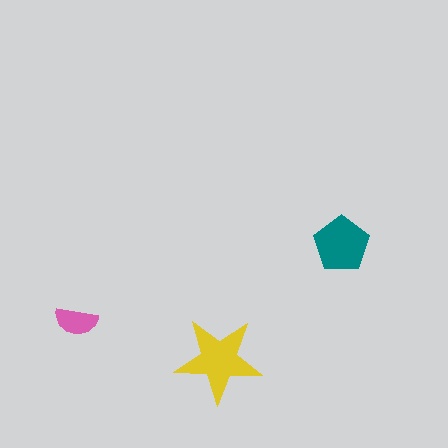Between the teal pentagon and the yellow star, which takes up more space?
The yellow star.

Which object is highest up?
The teal pentagon is topmost.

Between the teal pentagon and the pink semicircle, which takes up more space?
The teal pentagon.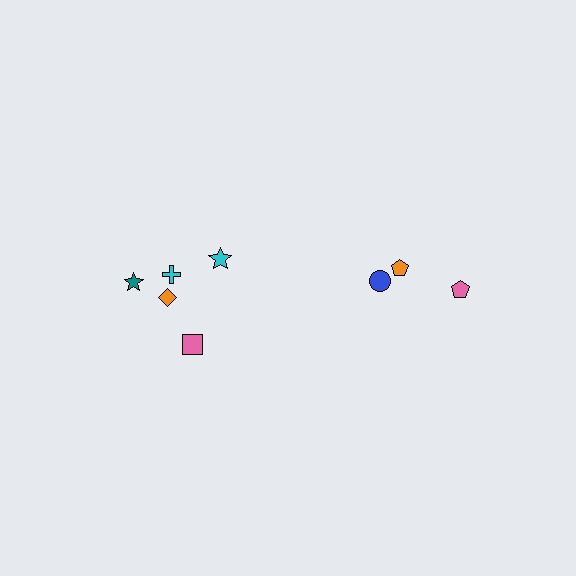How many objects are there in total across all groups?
There are 8 objects.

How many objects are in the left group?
There are 5 objects.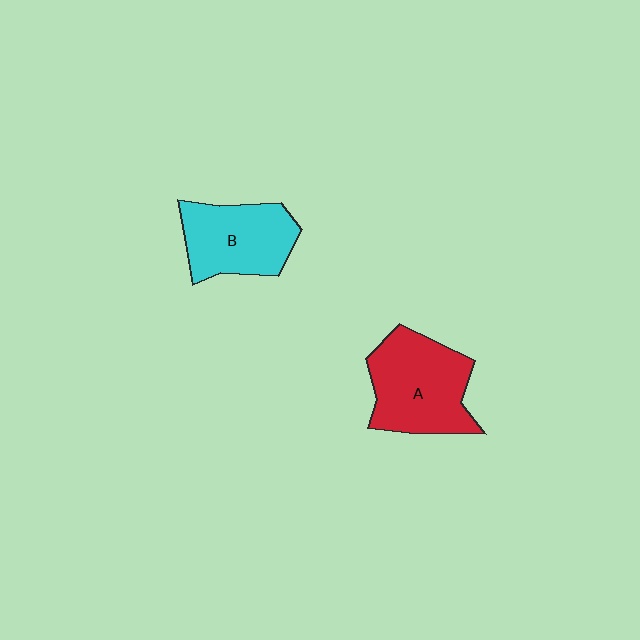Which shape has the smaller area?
Shape B (cyan).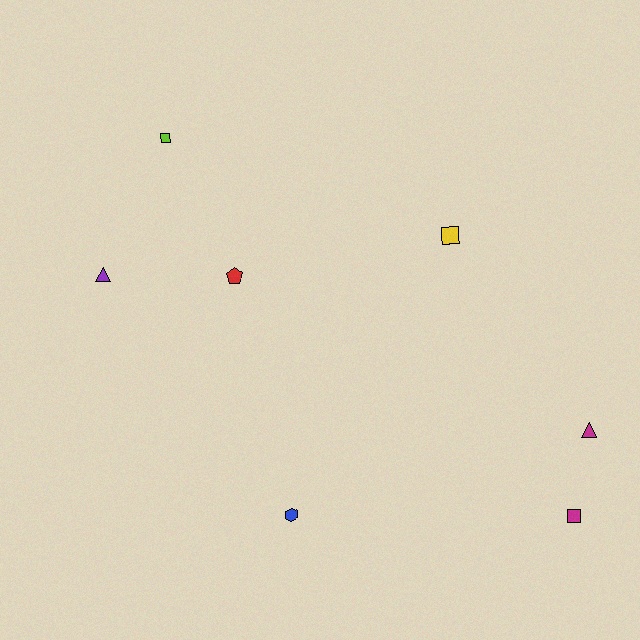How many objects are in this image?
There are 7 objects.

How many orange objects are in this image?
There are no orange objects.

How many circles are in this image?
There are no circles.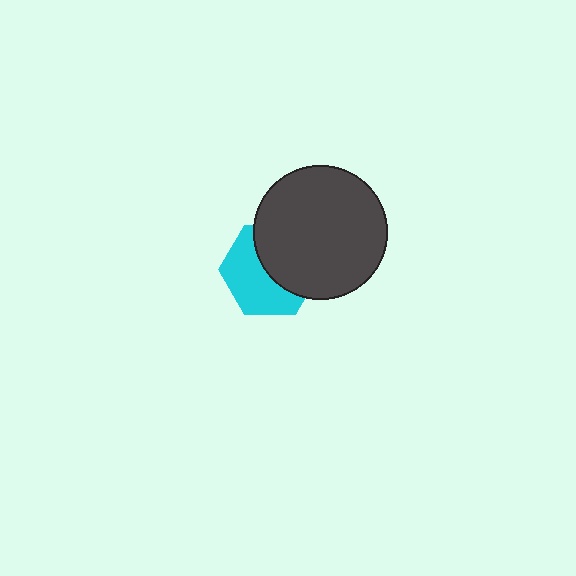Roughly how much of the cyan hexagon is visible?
About half of it is visible (roughly 52%).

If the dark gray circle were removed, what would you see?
You would see the complete cyan hexagon.